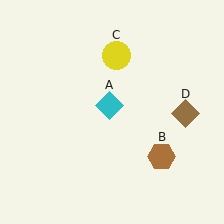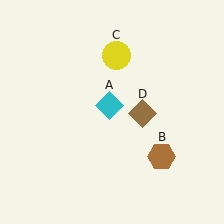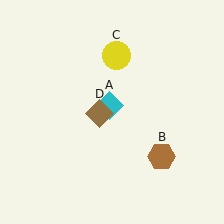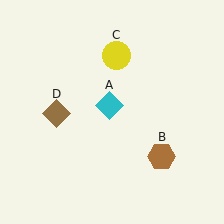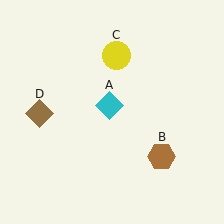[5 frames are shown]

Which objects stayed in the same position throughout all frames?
Cyan diamond (object A) and brown hexagon (object B) and yellow circle (object C) remained stationary.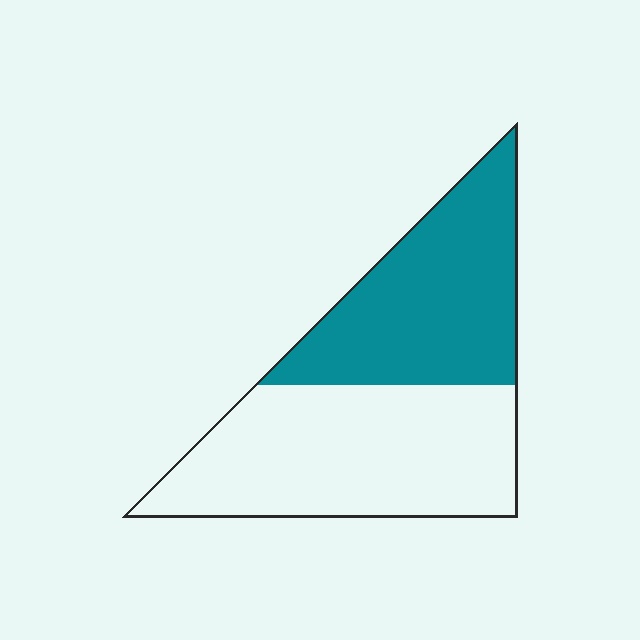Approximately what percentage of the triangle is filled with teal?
Approximately 45%.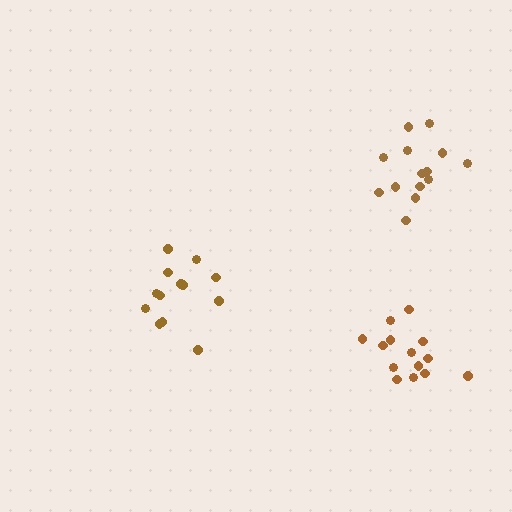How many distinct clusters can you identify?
There are 3 distinct clusters.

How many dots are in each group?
Group 1: 14 dots, Group 2: 13 dots, Group 3: 14 dots (41 total).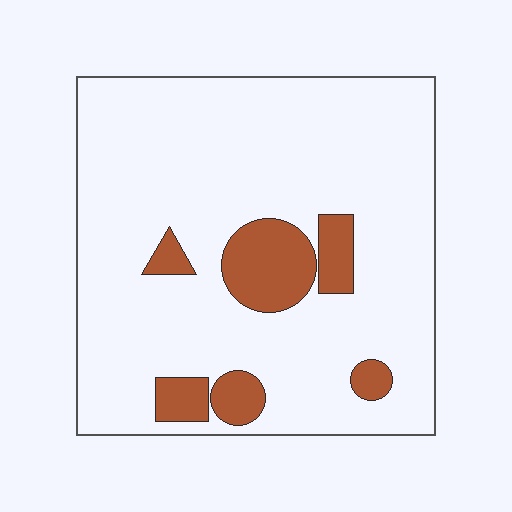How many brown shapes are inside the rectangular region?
6.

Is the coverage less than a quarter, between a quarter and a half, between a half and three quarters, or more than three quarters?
Less than a quarter.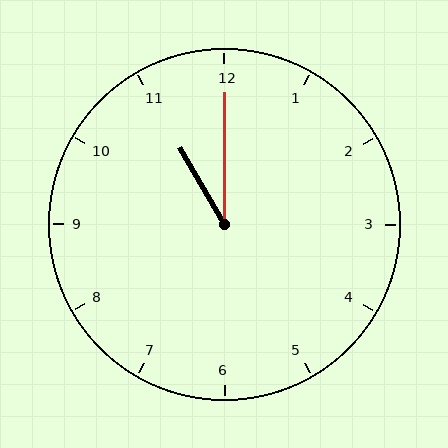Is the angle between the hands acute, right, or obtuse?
It is acute.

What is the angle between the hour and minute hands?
Approximately 30 degrees.